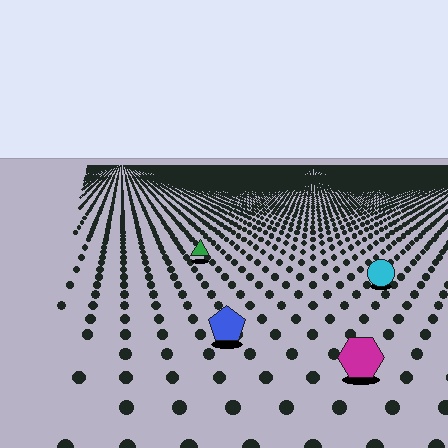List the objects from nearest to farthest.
From nearest to farthest: the magenta hexagon, the blue pentagon, the cyan circle, the green triangle.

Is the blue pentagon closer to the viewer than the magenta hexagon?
No. The magenta hexagon is closer — you can tell from the texture gradient: the ground texture is coarser near it.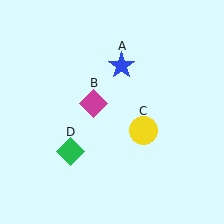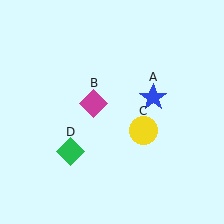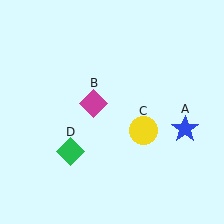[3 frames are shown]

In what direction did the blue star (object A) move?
The blue star (object A) moved down and to the right.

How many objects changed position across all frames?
1 object changed position: blue star (object A).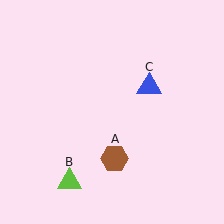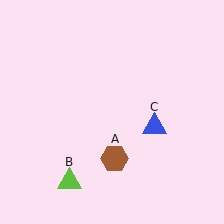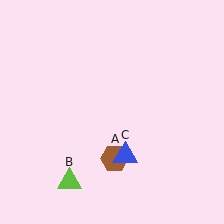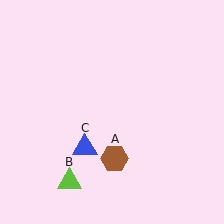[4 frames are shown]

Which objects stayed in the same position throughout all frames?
Brown hexagon (object A) and lime triangle (object B) remained stationary.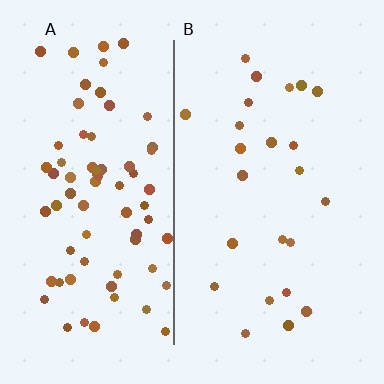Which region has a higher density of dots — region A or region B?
A (the left).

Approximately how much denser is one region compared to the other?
Approximately 3.1× — region A over region B.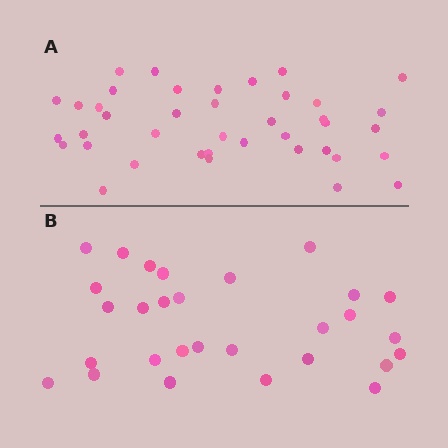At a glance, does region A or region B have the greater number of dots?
Region A (the top region) has more dots.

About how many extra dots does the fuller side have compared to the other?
Region A has roughly 12 or so more dots than region B.